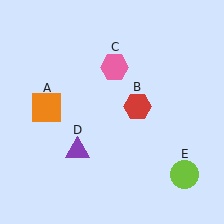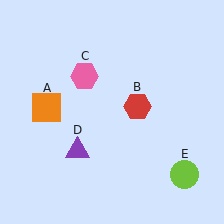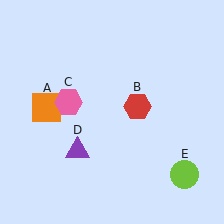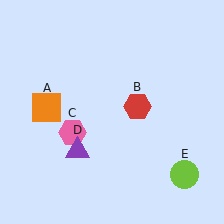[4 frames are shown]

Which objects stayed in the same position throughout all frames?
Orange square (object A) and red hexagon (object B) and purple triangle (object D) and lime circle (object E) remained stationary.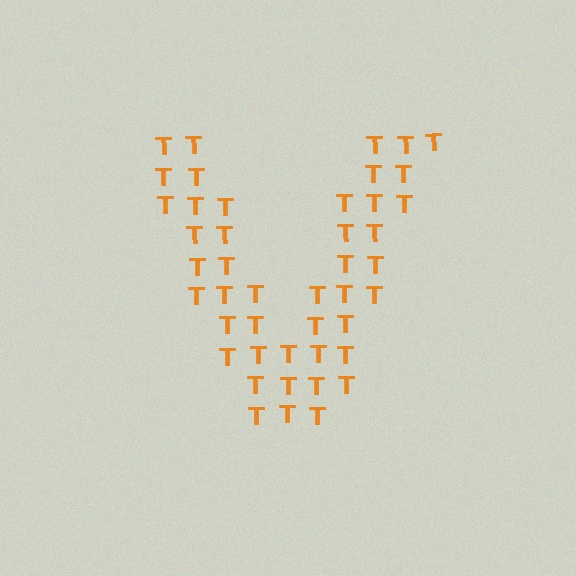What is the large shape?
The large shape is the letter V.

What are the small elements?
The small elements are letter T's.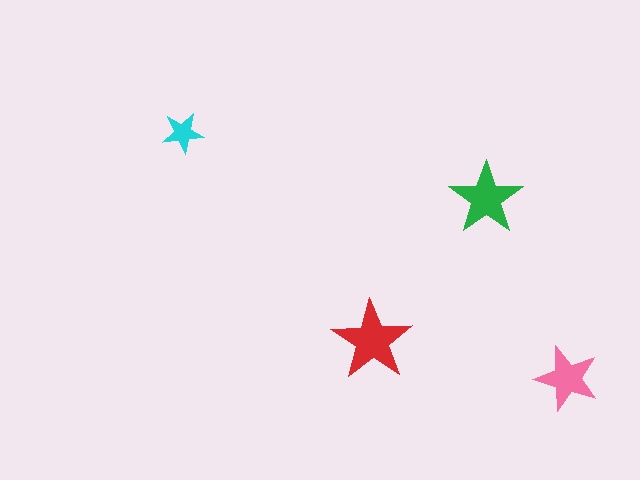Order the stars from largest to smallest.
the red one, the green one, the pink one, the cyan one.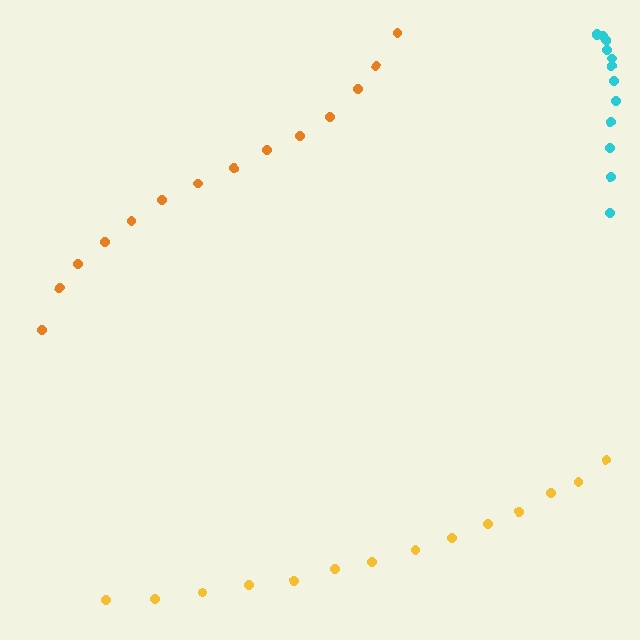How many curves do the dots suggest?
There are 3 distinct paths.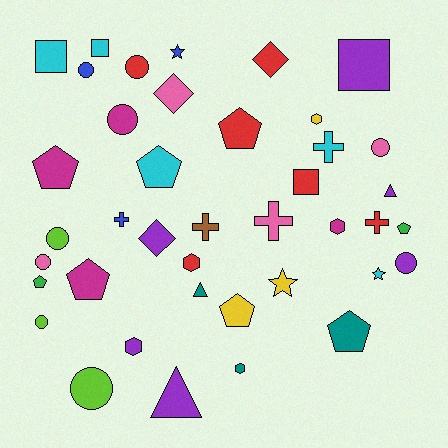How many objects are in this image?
There are 40 objects.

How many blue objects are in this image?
There are 3 blue objects.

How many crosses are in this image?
There are 5 crosses.